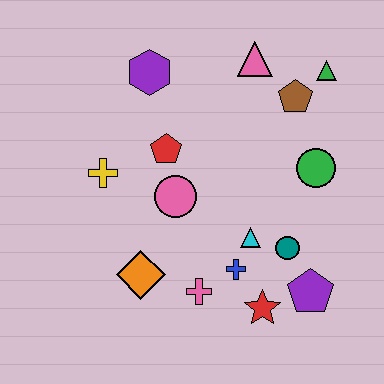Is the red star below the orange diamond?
Yes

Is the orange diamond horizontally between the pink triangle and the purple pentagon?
No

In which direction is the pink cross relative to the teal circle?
The pink cross is to the left of the teal circle.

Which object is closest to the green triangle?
The brown pentagon is closest to the green triangle.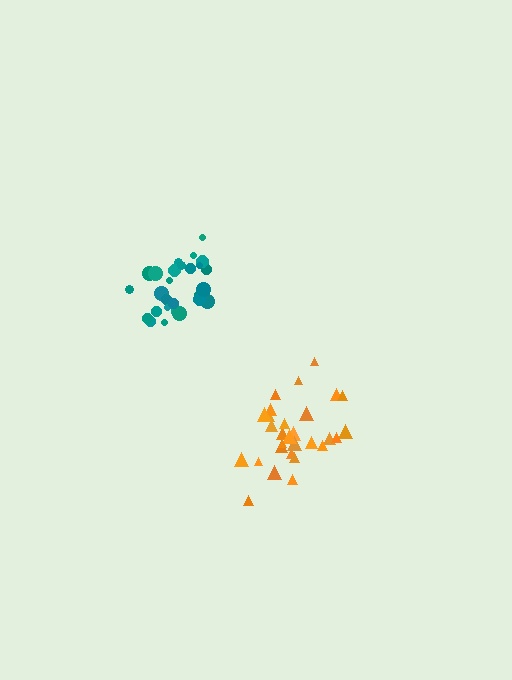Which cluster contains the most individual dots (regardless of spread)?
Orange (29).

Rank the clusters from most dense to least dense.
teal, orange.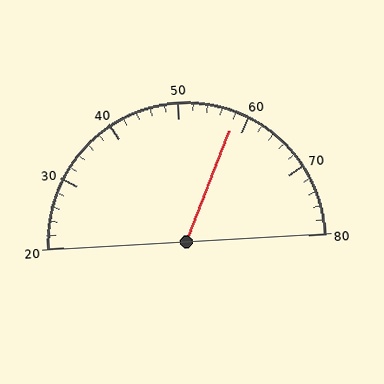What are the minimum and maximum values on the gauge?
The gauge ranges from 20 to 80.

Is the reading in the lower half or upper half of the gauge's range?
The reading is in the upper half of the range (20 to 80).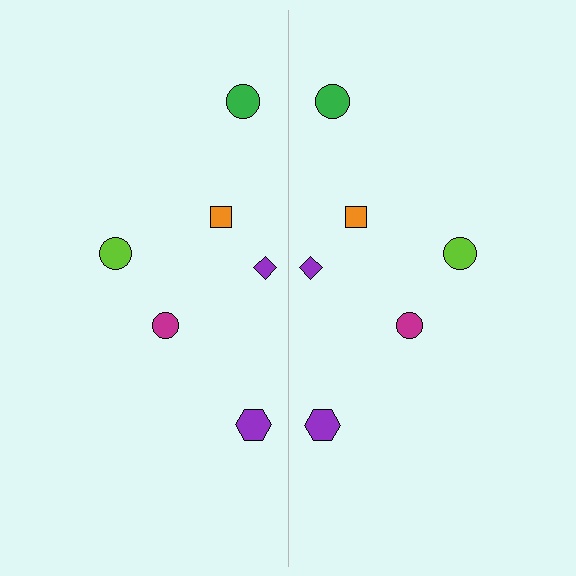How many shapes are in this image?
There are 12 shapes in this image.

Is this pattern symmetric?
Yes, this pattern has bilateral (reflection) symmetry.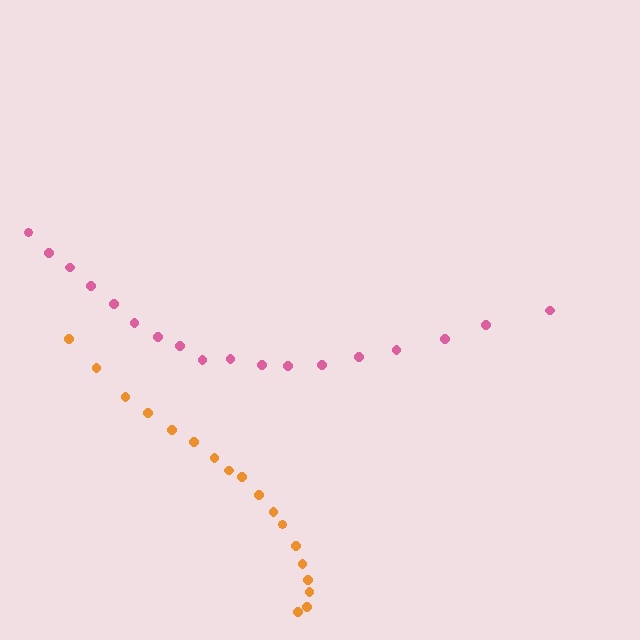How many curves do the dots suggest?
There are 2 distinct paths.